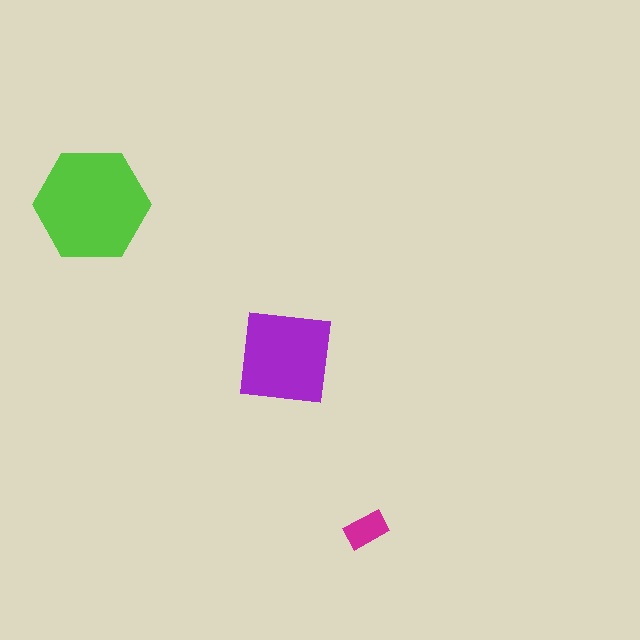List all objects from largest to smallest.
The lime hexagon, the purple square, the magenta rectangle.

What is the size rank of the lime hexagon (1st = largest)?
1st.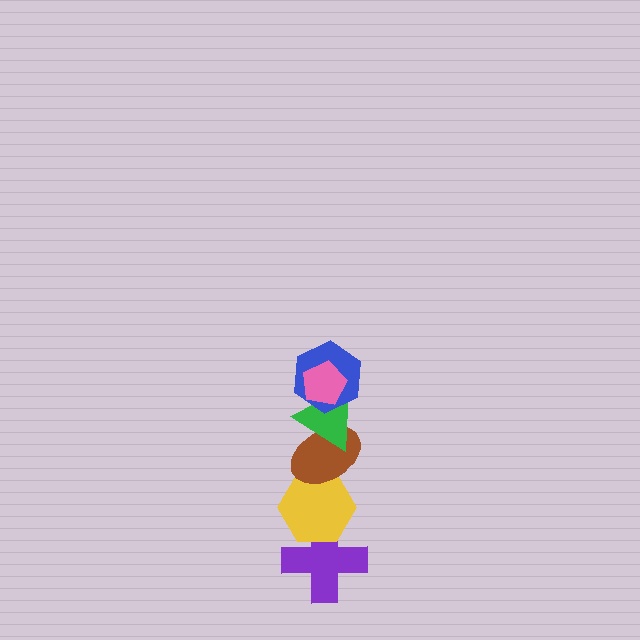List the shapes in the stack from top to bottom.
From top to bottom: the pink pentagon, the blue hexagon, the green triangle, the brown ellipse, the yellow hexagon, the purple cross.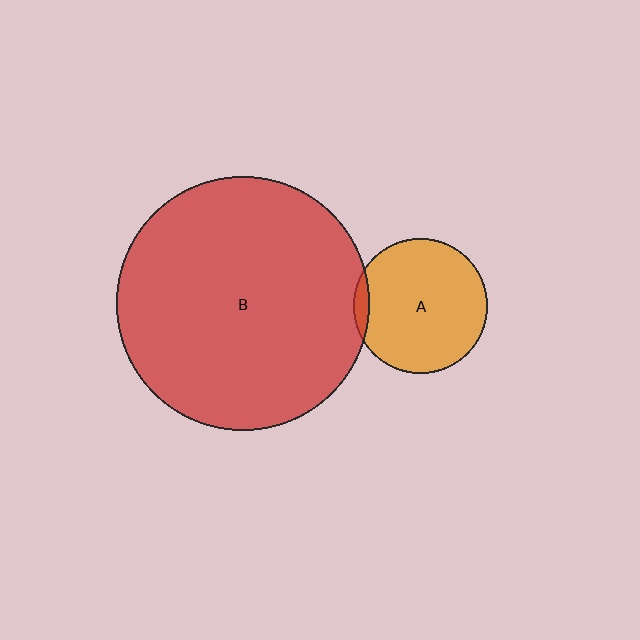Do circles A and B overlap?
Yes.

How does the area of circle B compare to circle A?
Approximately 3.5 times.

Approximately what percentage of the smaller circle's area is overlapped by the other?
Approximately 5%.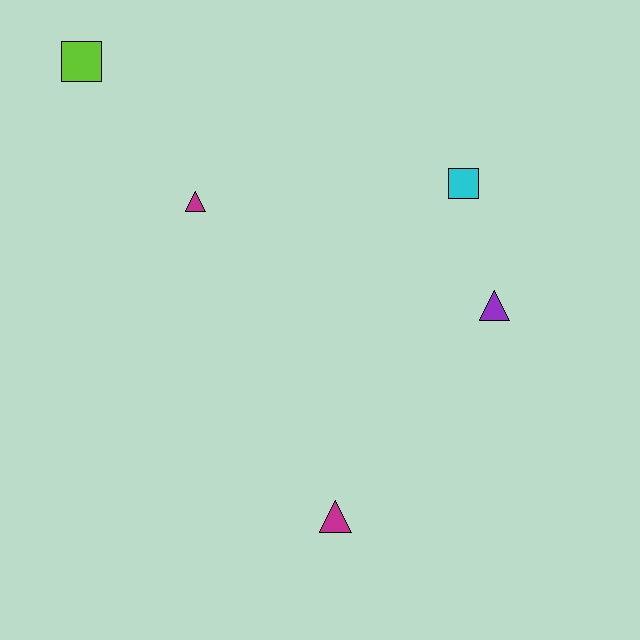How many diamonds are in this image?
There are no diamonds.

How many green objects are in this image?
There are no green objects.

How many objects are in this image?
There are 5 objects.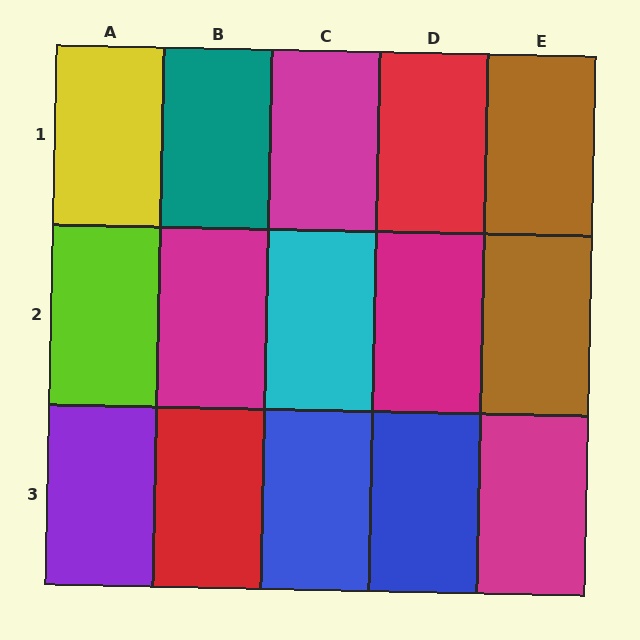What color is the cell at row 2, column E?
Brown.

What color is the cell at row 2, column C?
Cyan.